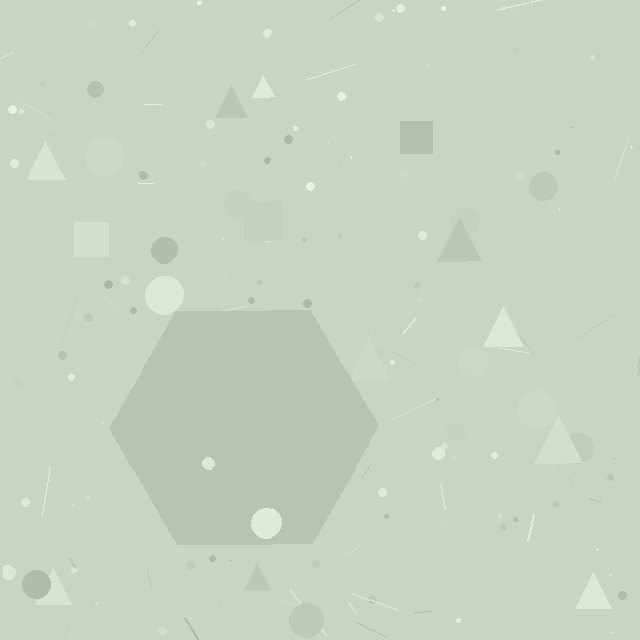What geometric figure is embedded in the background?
A hexagon is embedded in the background.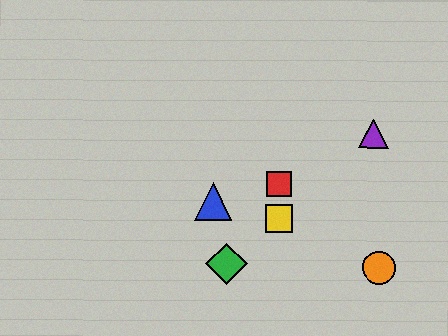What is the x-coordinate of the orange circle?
The orange circle is at x≈379.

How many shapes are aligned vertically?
2 shapes (the red square, the yellow square) are aligned vertically.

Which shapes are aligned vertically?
The red square, the yellow square are aligned vertically.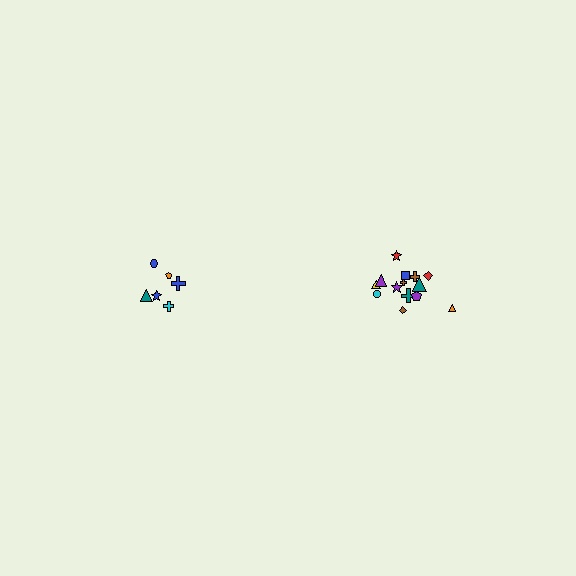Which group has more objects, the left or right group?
The right group.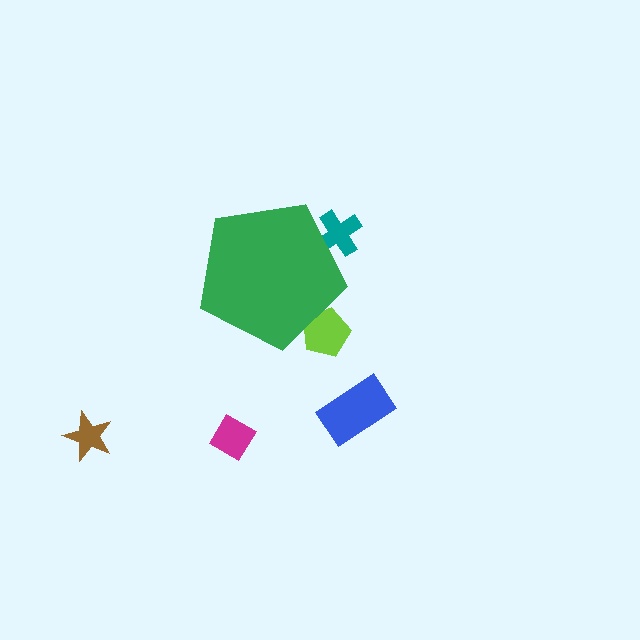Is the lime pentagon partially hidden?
Yes, the lime pentagon is partially hidden behind the green pentagon.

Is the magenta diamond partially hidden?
No, the magenta diamond is fully visible.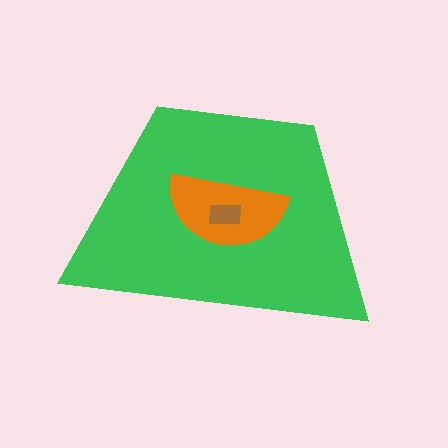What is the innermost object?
The brown rectangle.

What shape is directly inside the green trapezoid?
The orange semicircle.